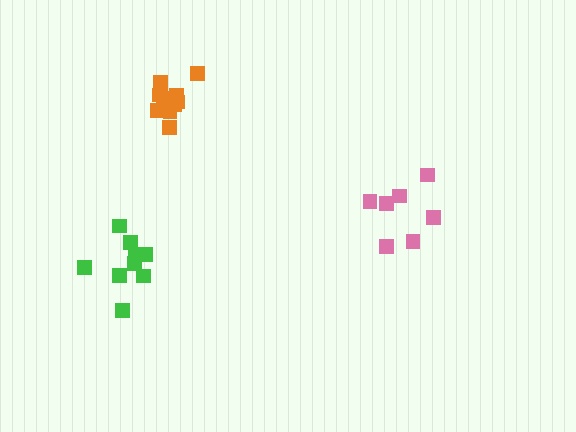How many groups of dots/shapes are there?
There are 3 groups.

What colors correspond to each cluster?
The clusters are colored: orange, green, pink.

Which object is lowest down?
The green cluster is bottommost.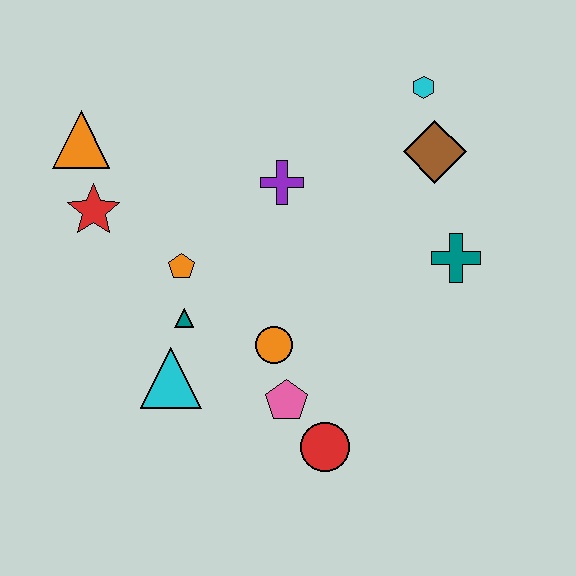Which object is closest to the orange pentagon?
The teal triangle is closest to the orange pentagon.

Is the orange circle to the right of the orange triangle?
Yes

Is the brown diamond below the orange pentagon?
No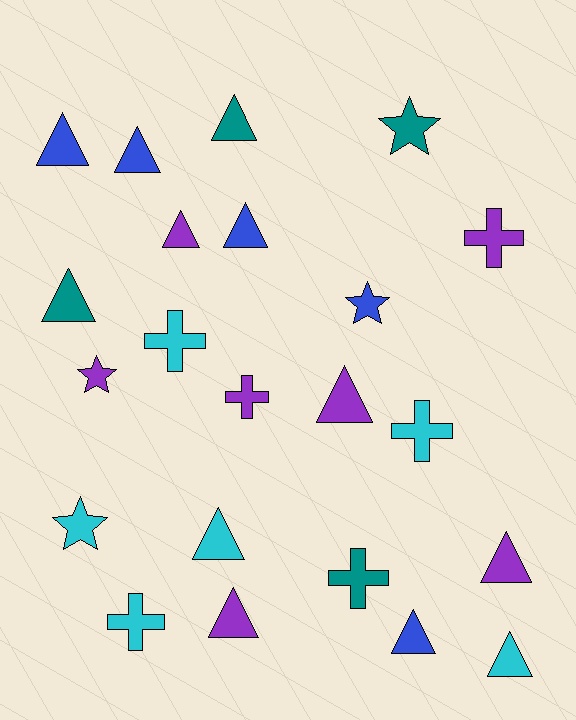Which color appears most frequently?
Purple, with 7 objects.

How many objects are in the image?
There are 22 objects.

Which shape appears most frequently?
Triangle, with 12 objects.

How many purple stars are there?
There is 1 purple star.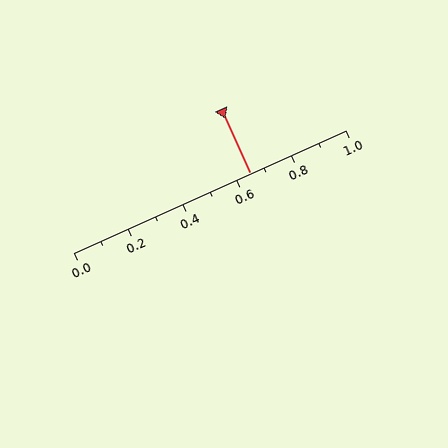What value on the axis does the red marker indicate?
The marker indicates approximately 0.65.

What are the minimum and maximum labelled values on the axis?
The axis runs from 0.0 to 1.0.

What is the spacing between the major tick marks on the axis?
The major ticks are spaced 0.2 apart.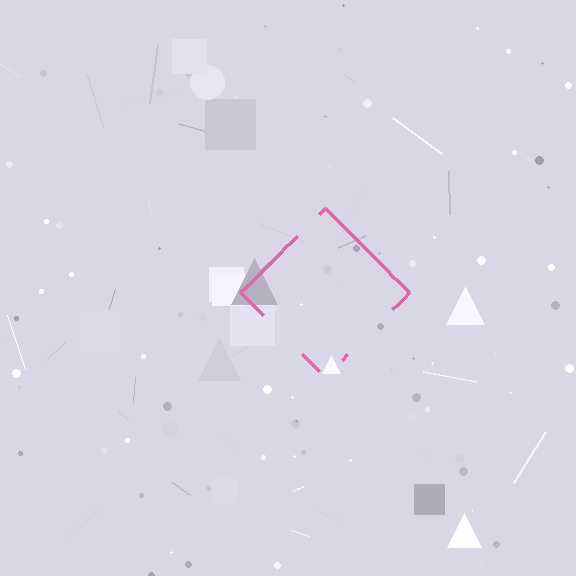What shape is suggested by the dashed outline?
The dashed outline suggests a diamond.